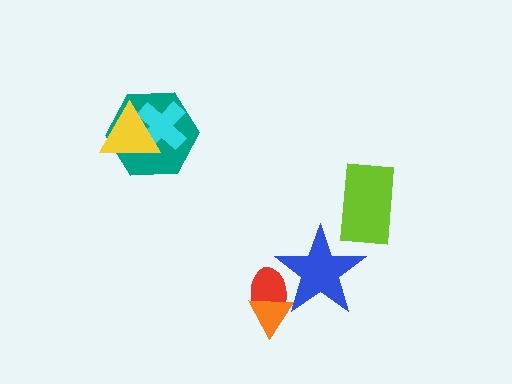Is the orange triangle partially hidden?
Yes, it is partially covered by another shape.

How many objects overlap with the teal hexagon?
2 objects overlap with the teal hexagon.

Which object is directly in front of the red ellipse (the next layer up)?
The orange triangle is directly in front of the red ellipse.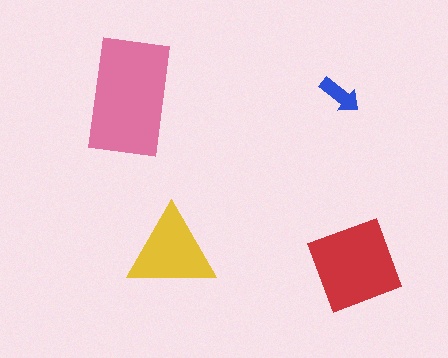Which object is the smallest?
The blue arrow.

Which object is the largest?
The pink rectangle.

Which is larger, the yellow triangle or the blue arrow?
The yellow triangle.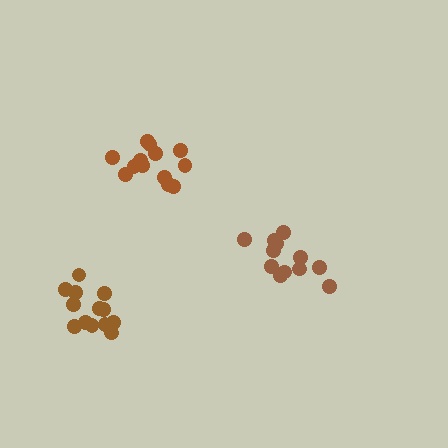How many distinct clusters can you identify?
There are 3 distinct clusters.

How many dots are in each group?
Group 1: 13 dots, Group 2: 12 dots, Group 3: 13 dots (38 total).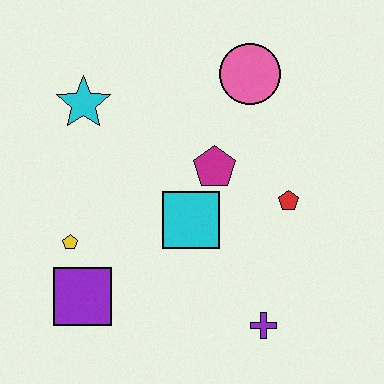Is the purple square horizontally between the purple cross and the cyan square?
No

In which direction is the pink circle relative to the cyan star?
The pink circle is to the right of the cyan star.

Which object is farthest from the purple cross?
The cyan star is farthest from the purple cross.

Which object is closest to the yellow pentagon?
The purple square is closest to the yellow pentagon.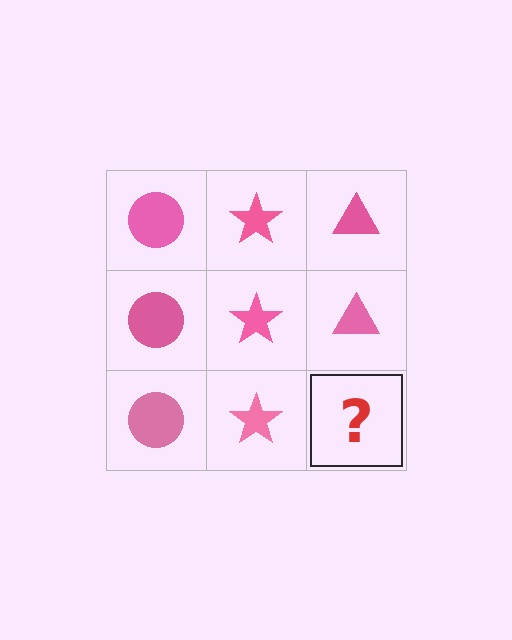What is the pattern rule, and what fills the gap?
The rule is that each column has a consistent shape. The gap should be filled with a pink triangle.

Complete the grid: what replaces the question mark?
The question mark should be replaced with a pink triangle.